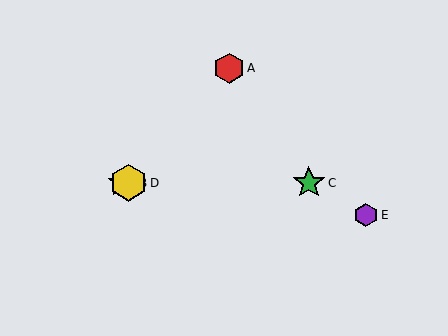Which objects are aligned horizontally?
Objects B, C, D are aligned horizontally.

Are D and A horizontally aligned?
No, D is at y≈183 and A is at y≈68.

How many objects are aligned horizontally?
3 objects (B, C, D) are aligned horizontally.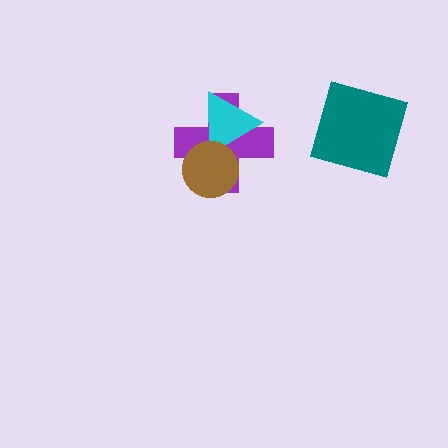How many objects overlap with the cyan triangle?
2 objects overlap with the cyan triangle.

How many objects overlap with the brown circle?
2 objects overlap with the brown circle.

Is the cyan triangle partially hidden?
Yes, it is partially covered by another shape.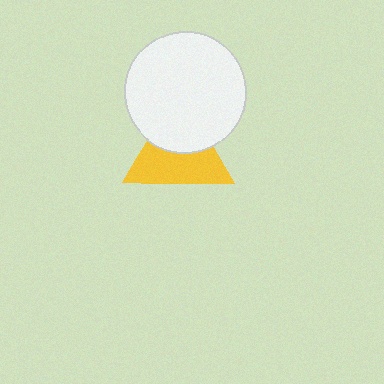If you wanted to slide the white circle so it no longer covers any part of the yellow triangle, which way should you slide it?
Slide it up — that is the most direct way to separate the two shapes.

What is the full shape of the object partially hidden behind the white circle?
The partially hidden object is a yellow triangle.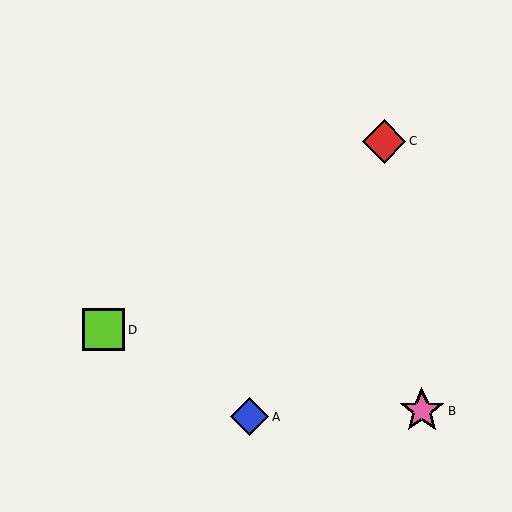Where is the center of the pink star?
The center of the pink star is at (422, 411).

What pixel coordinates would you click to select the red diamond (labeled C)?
Click at (384, 141) to select the red diamond C.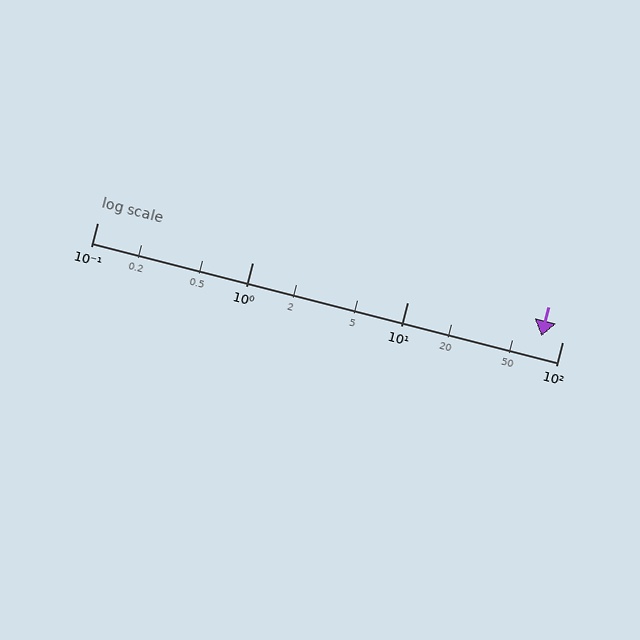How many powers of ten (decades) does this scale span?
The scale spans 3 decades, from 0.1 to 100.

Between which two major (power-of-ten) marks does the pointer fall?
The pointer is between 10 and 100.